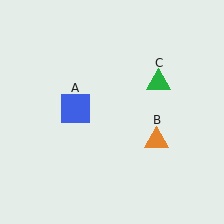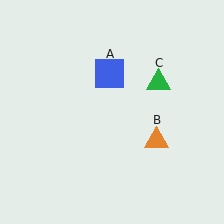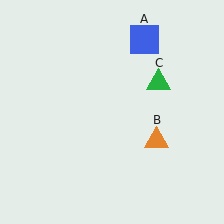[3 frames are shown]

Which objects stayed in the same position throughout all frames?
Orange triangle (object B) and green triangle (object C) remained stationary.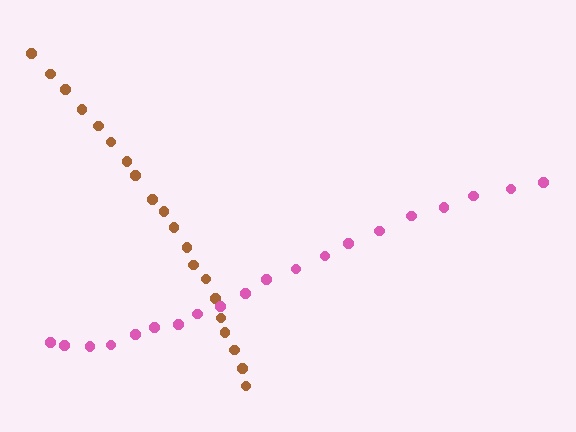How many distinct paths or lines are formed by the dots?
There are 2 distinct paths.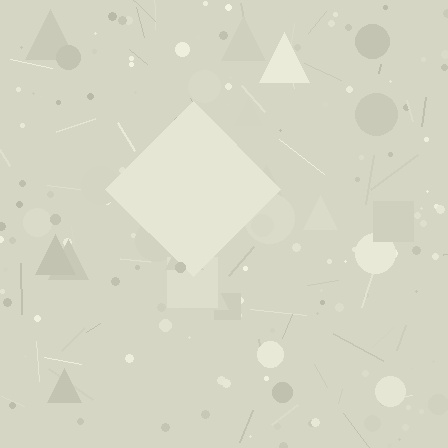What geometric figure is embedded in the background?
A diamond is embedded in the background.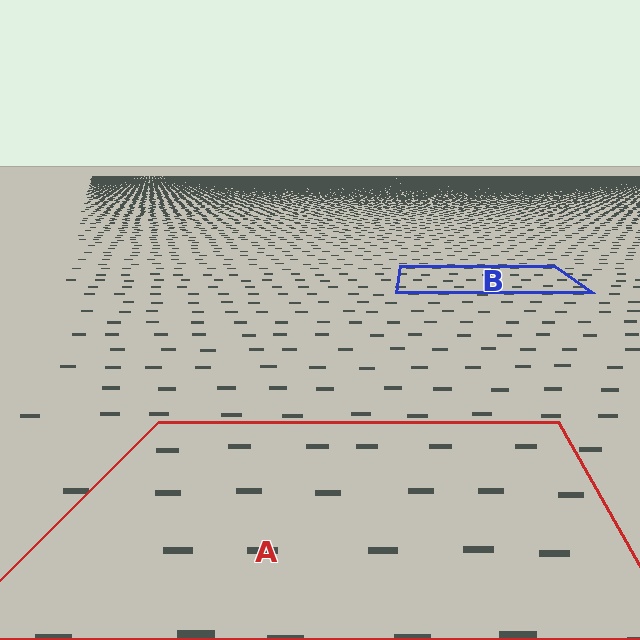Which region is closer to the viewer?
Region A is closer. The texture elements there are larger and more spread out.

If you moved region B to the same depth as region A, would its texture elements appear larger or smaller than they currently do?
They would appear larger. At a closer depth, the same texture elements are projected at a bigger on-screen size.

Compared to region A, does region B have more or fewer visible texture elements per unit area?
Region B has more texture elements per unit area — they are packed more densely because it is farther away.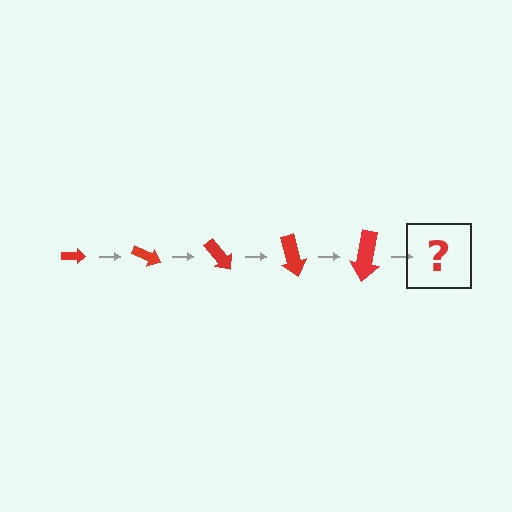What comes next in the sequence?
The next element should be an arrow, larger than the previous one and rotated 125 degrees from the start.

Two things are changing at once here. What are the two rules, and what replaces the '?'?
The two rules are that the arrow grows larger each step and it rotates 25 degrees each step. The '?' should be an arrow, larger than the previous one and rotated 125 degrees from the start.